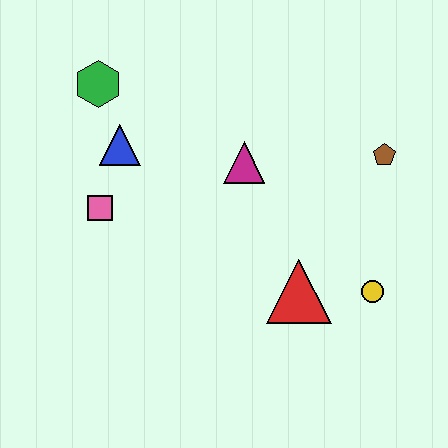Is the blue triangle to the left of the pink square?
No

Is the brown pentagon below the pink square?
No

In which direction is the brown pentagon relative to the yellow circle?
The brown pentagon is above the yellow circle.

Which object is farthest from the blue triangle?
The yellow circle is farthest from the blue triangle.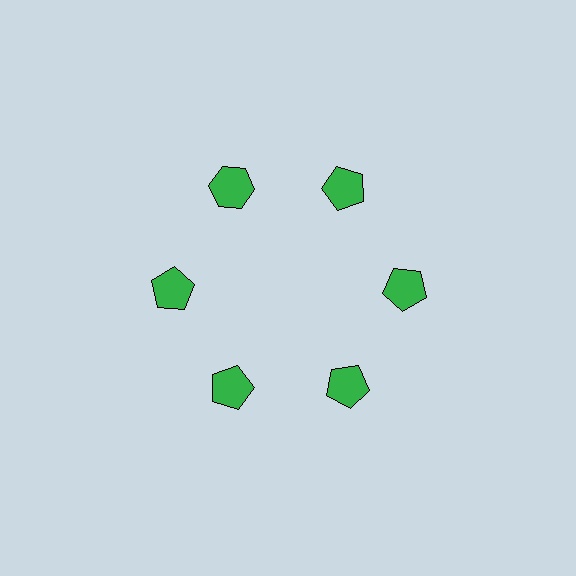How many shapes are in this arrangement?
There are 6 shapes arranged in a ring pattern.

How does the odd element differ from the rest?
It has a different shape: hexagon instead of pentagon.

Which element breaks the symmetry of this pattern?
The green hexagon at roughly the 11 o'clock position breaks the symmetry. All other shapes are green pentagons.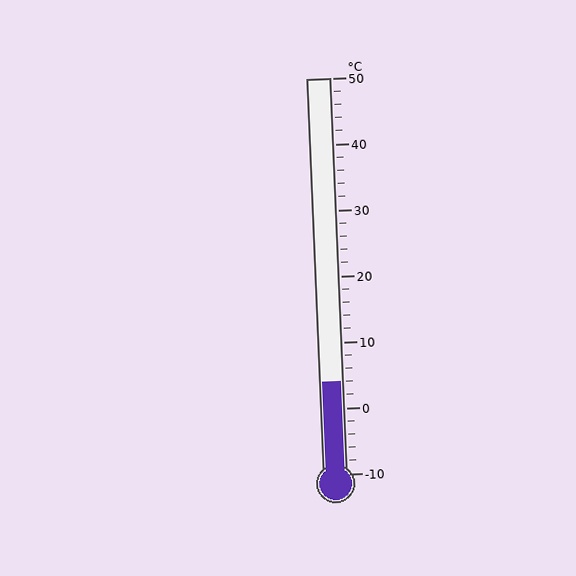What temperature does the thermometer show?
The thermometer shows approximately 4°C.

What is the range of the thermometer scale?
The thermometer scale ranges from -10°C to 50°C.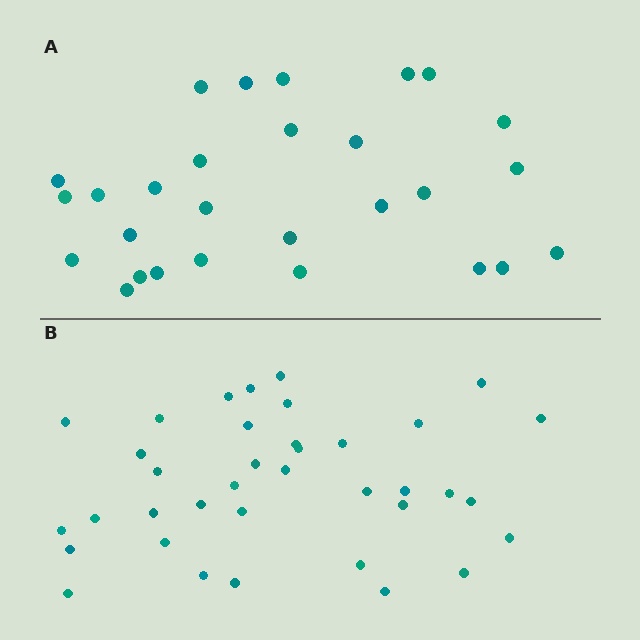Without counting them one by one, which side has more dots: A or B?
Region B (the bottom region) has more dots.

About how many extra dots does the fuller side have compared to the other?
Region B has roughly 8 or so more dots than region A.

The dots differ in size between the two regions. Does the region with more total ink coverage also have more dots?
No. Region A has more total ink coverage because its dots are larger, but region B actually contains more individual dots. Total area can be misleading — the number of items is what matters here.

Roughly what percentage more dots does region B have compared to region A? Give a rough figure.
About 30% more.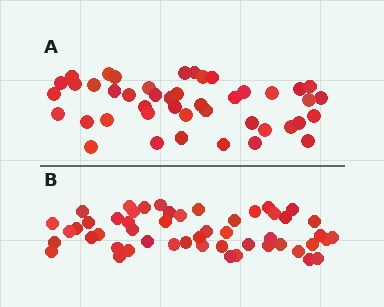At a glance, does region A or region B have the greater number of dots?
Region B (the bottom region) has more dots.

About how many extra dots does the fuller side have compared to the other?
Region B has roughly 8 or so more dots than region A.